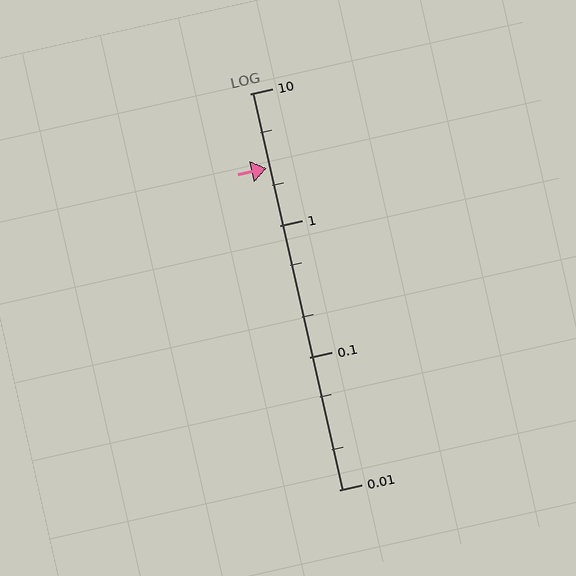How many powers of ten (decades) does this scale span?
The scale spans 3 decades, from 0.01 to 10.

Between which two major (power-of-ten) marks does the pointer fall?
The pointer is between 1 and 10.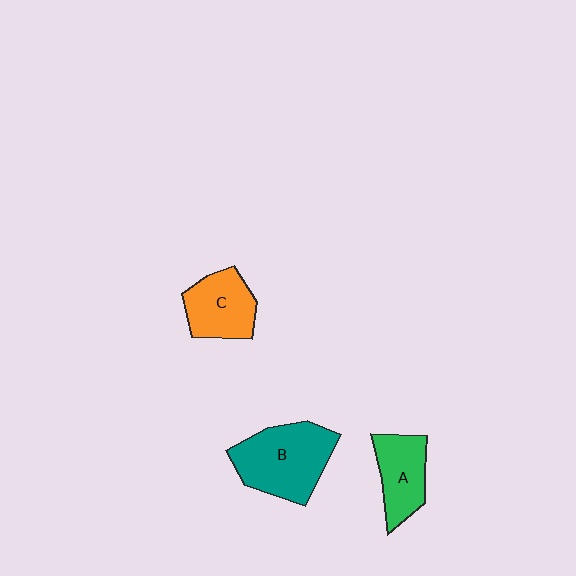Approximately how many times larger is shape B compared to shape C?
Approximately 1.5 times.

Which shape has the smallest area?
Shape A (green).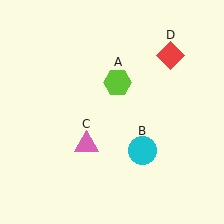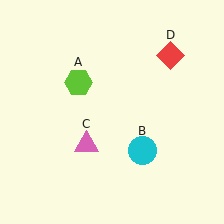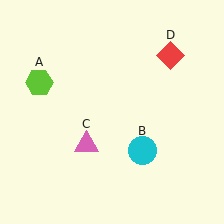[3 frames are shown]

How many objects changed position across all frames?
1 object changed position: lime hexagon (object A).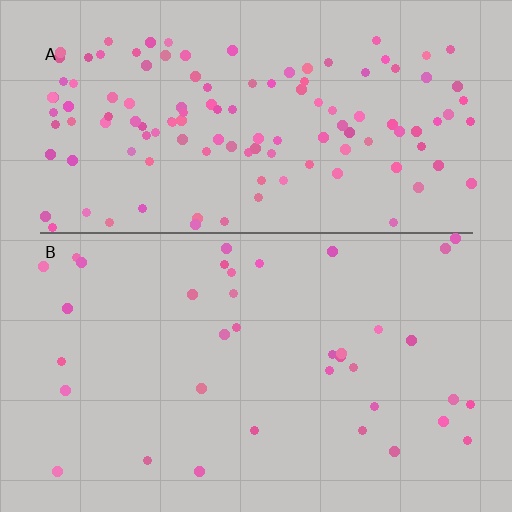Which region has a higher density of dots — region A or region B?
A (the top).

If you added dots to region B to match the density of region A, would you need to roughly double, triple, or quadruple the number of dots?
Approximately triple.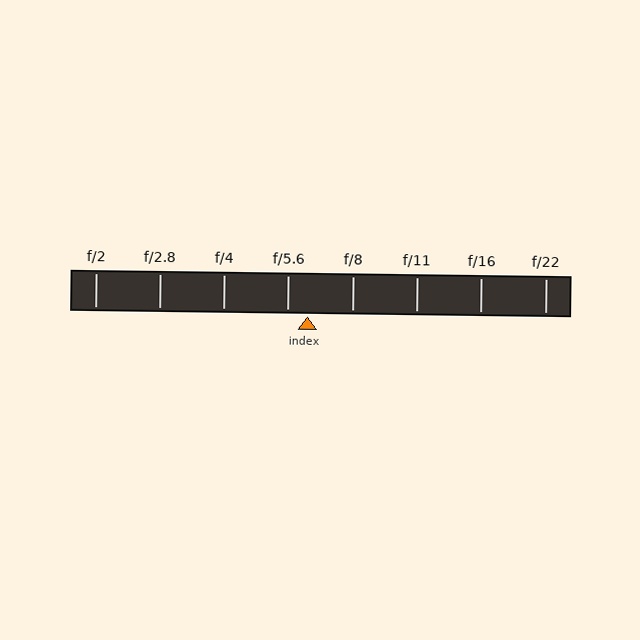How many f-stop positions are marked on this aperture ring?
There are 8 f-stop positions marked.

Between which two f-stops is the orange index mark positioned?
The index mark is between f/5.6 and f/8.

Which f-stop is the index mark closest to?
The index mark is closest to f/5.6.